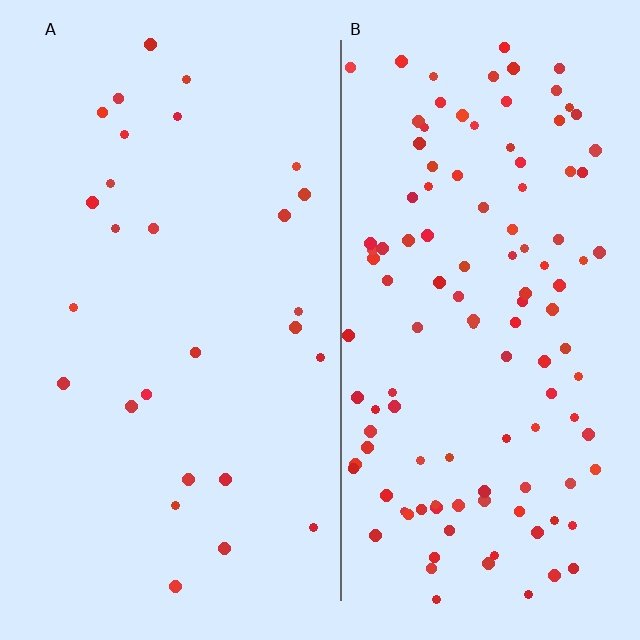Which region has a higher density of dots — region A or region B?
B (the right).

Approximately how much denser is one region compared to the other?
Approximately 4.3× — region B over region A.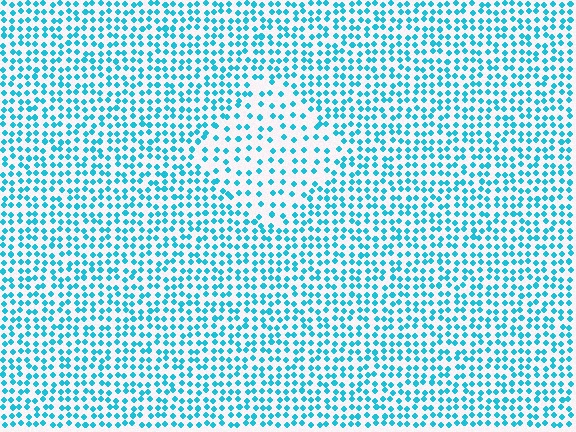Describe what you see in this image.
The image contains small cyan elements arranged at two different densities. A diamond-shaped region is visible where the elements are less densely packed than the surrounding area.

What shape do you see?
I see a diamond.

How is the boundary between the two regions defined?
The boundary is defined by a change in element density (approximately 1.9x ratio). All elements are the same color, size, and shape.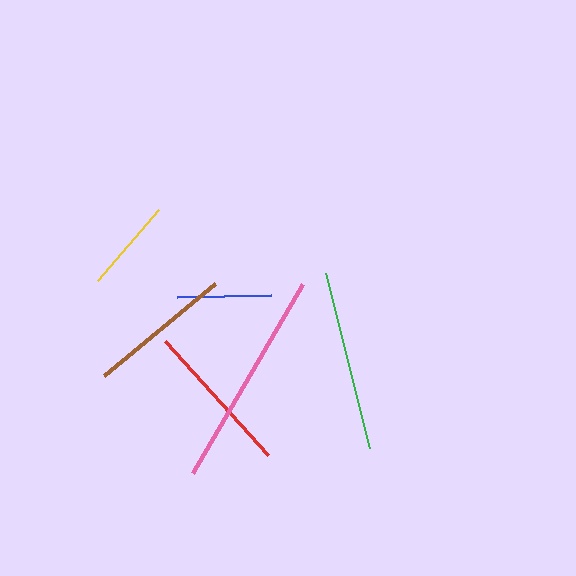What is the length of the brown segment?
The brown segment is approximately 144 pixels long.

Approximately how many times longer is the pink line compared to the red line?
The pink line is approximately 1.4 times the length of the red line.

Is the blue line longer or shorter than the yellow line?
The blue line is longer than the yellow line.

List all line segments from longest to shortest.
From longest to shortest: pink, green, red, brown, blue, yellow.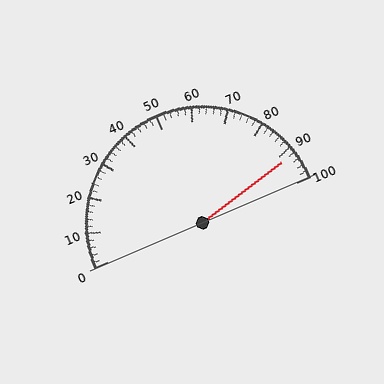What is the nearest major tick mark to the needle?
The nearest major tick mark is 90.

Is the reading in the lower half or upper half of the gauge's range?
The reading is in the upper half of the range (0 to 100).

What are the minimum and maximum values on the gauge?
The gauge ranges from 0 to 100.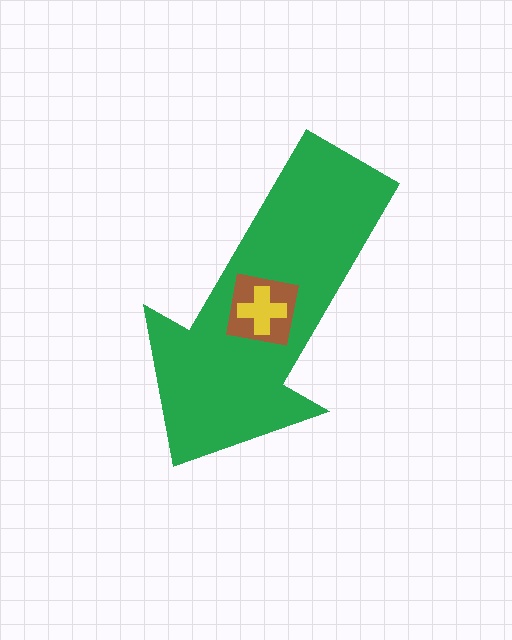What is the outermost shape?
The green arrow.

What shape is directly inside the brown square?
The yellow cross.